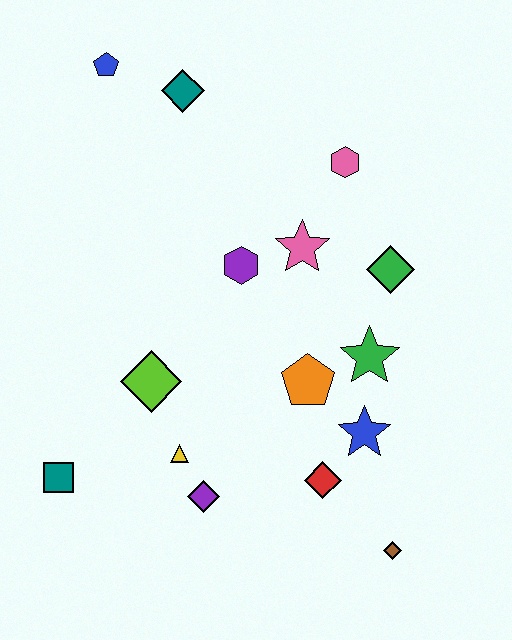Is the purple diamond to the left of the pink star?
Yes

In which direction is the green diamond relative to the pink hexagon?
The green diamond is below the pink hexagon.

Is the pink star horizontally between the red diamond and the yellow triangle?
Yes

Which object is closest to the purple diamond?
The yellow triangle is closest to the purple diamond.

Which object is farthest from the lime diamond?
The blue pentagon is farthest from the lime diamond.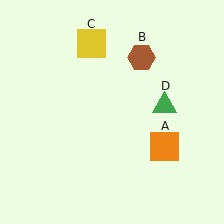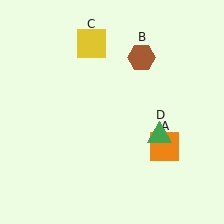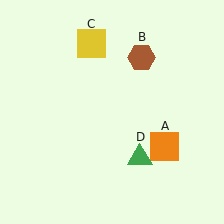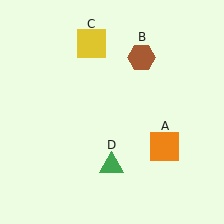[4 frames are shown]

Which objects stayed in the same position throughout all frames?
Orange square (object A) and brown hexagon (object B) and yellow square (object C) remained stationary.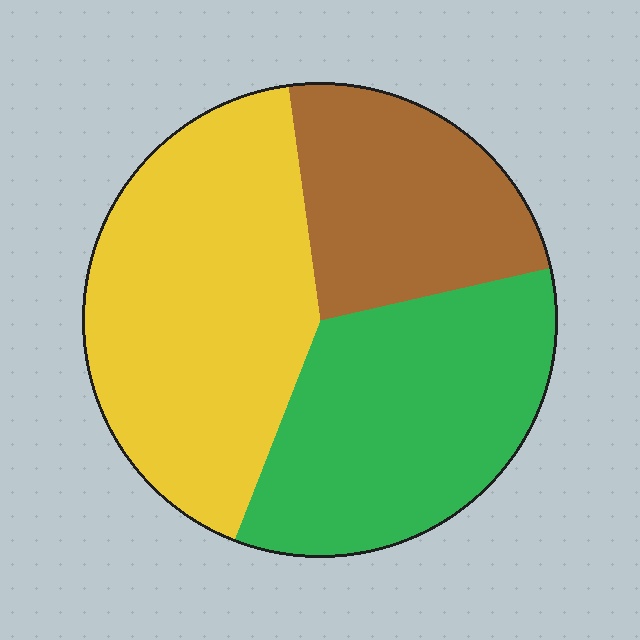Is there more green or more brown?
Green.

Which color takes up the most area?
Yellow, at roughly 40%.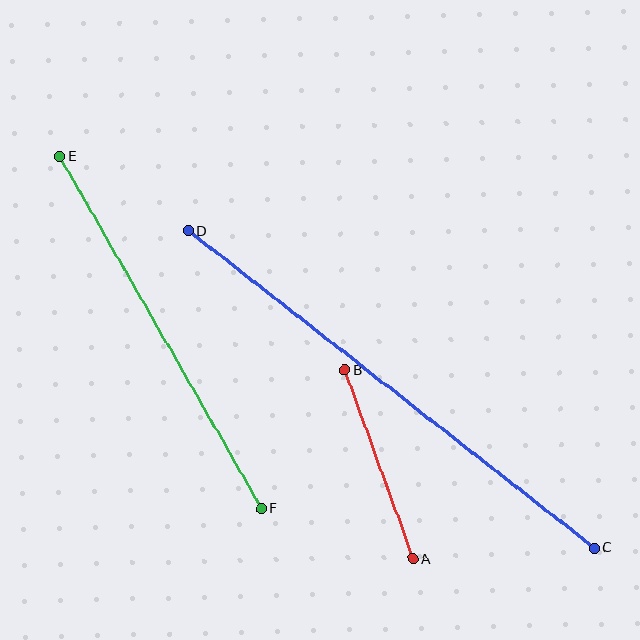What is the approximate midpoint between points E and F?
The midpoint is at approximately (161, 332) pixels.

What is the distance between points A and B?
The distance is approximately 200 pixels.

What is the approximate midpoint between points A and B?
The midpoint is at approximately (379, 465) pixels.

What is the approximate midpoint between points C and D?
The midpoint is at approximately (391, 390) pixels.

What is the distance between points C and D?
The distance is approximately 515 pixels.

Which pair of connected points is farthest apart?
Points C and D are farthest apart.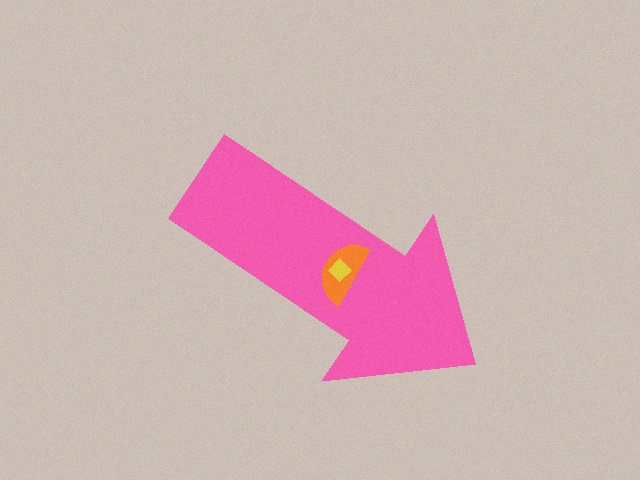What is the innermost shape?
The yellow diamond.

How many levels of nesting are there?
3.